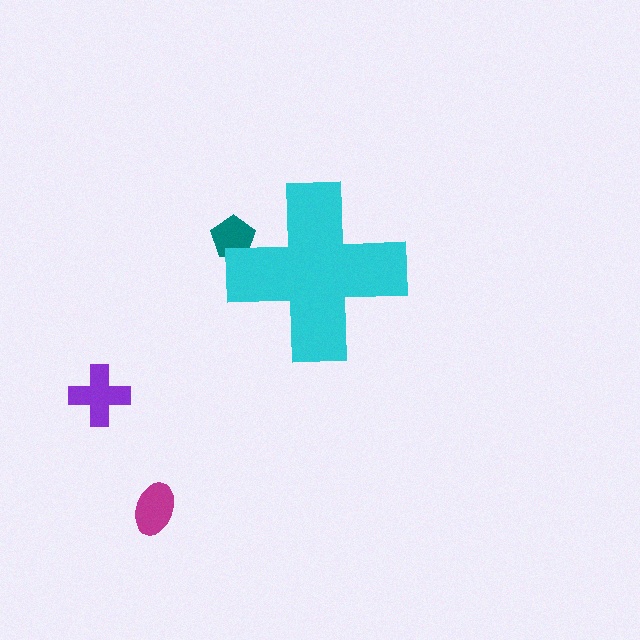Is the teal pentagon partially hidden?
Yes, the teal pentagon is partially hidden behind the cyan cross.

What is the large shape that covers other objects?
A cyan cross.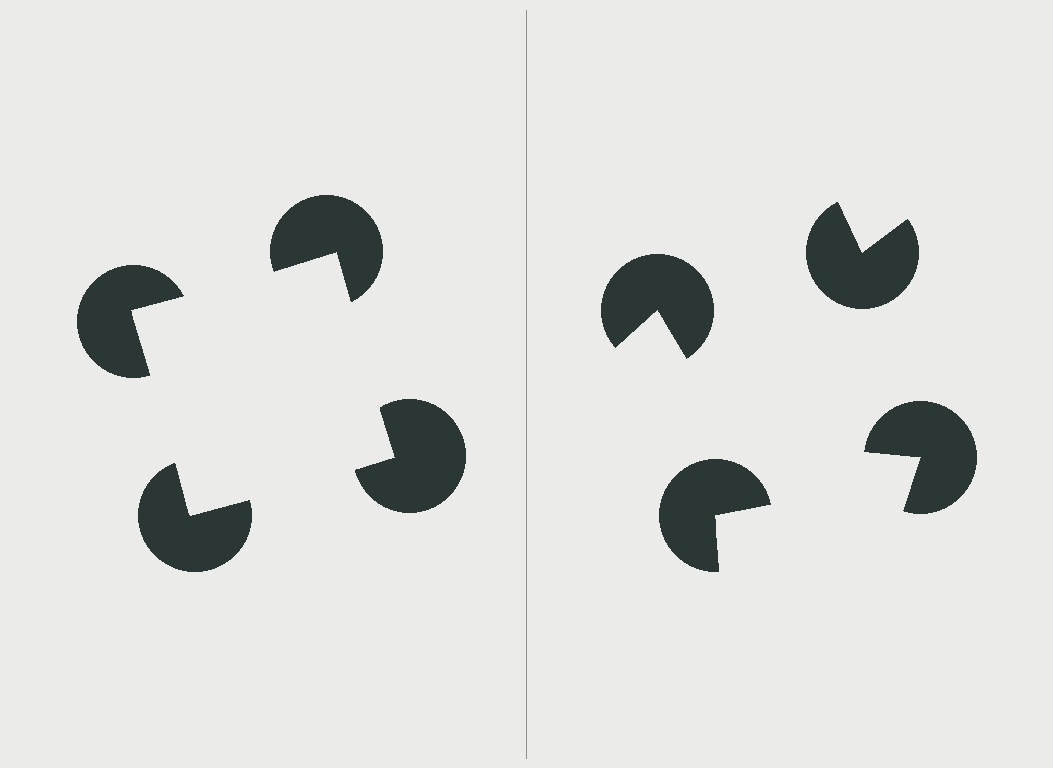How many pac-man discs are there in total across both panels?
8 — 4 on each side.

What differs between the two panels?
The pac-man discs are positioned identically on both sides; only the wedge orientations differ. On the left they align to a square; on the right they are misaligned.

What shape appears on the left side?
An illusory square.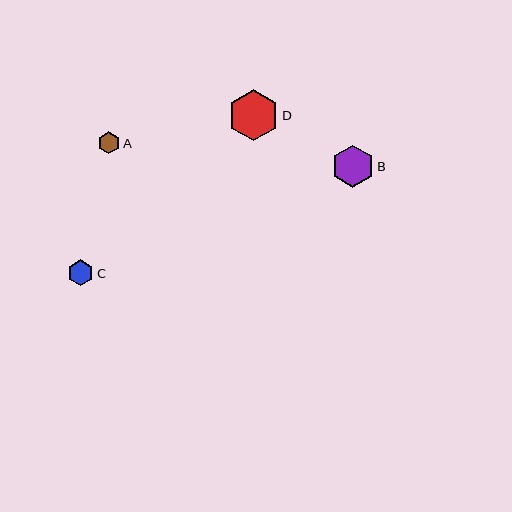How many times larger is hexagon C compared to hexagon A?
Hexagon C is approximately 1.2 times the size of hexagon A.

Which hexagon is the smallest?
Hexagon A is the smallest with a size of approximately 22 pixels.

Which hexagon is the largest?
Hexagon D is the largest with a size of approximately 51 pixels.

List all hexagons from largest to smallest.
From largest to smallest: D, B, C, A.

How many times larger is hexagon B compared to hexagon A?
Hexagon B is approximately 1.9 times the size of hexagon A.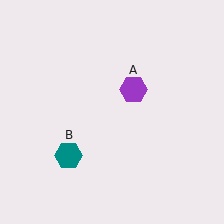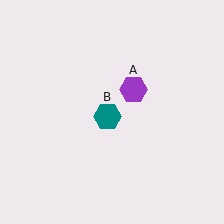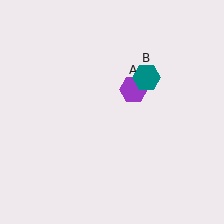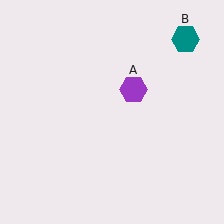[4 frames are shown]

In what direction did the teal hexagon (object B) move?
The teal hexagon (object B) moved up and to the right.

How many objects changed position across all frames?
1 object changed position: teal hexagon (object B).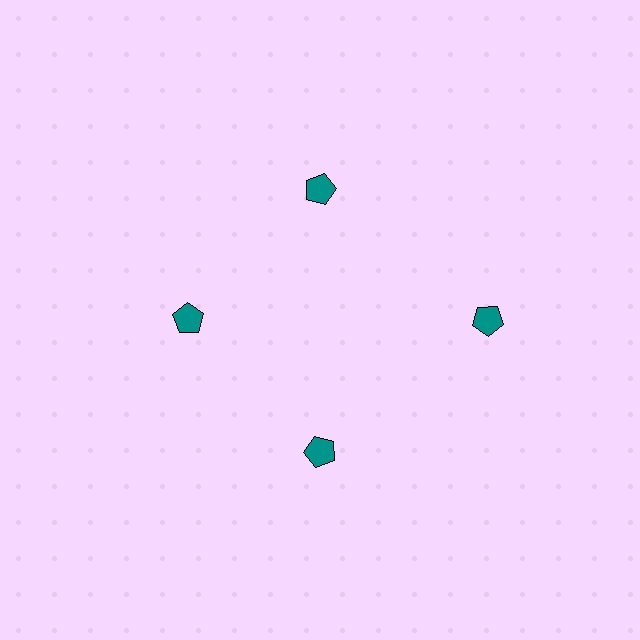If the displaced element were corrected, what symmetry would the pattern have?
It would have 4-fold rotational symmetry — the pattern would map onto itself every 90 degrees.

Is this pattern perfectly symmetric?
No. The 4 teal pentagons are arranged in a ring, but one element near the 3 o'clock position is pushed outward from the center, breaking the 4-fold rotational symmetry.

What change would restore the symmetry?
The symmetry would be restored by moving it inward, back onto the ring so that all 4 pentagons sit at equal angles and equal distance from the center.